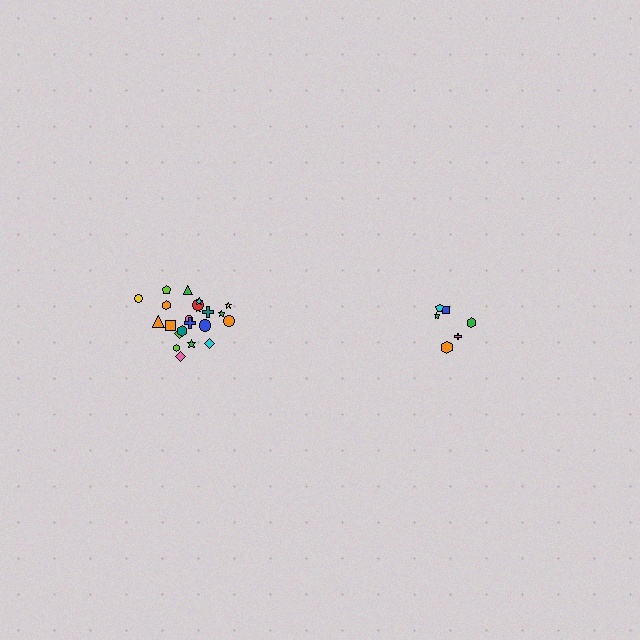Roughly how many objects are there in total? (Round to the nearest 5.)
Roughly 30 objects in total.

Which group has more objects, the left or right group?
The left group.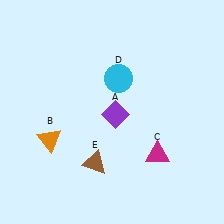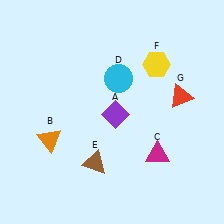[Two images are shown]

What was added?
A yellow hexagon (F), a red triangle (G) were added in Image 2.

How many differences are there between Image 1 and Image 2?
There are 2 differences between the two images.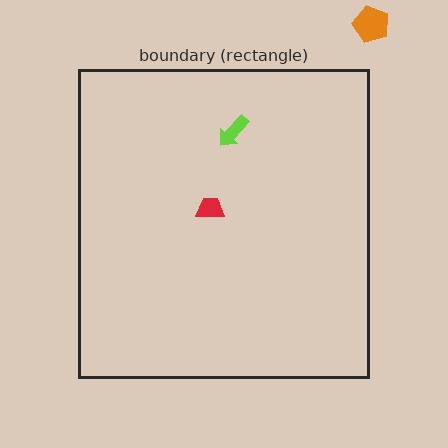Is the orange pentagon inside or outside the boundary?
Outside.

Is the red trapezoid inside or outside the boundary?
Inside.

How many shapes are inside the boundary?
2 inside, 1 outside.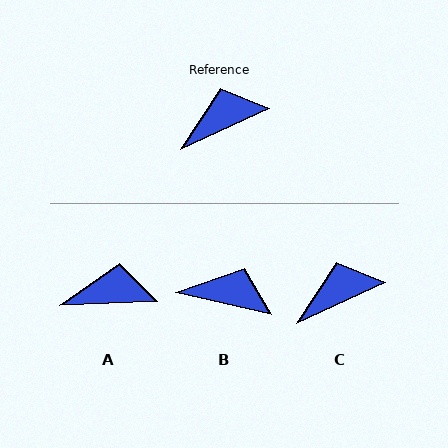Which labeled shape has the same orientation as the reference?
C.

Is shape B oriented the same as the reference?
No, it is off by about 38 degrees.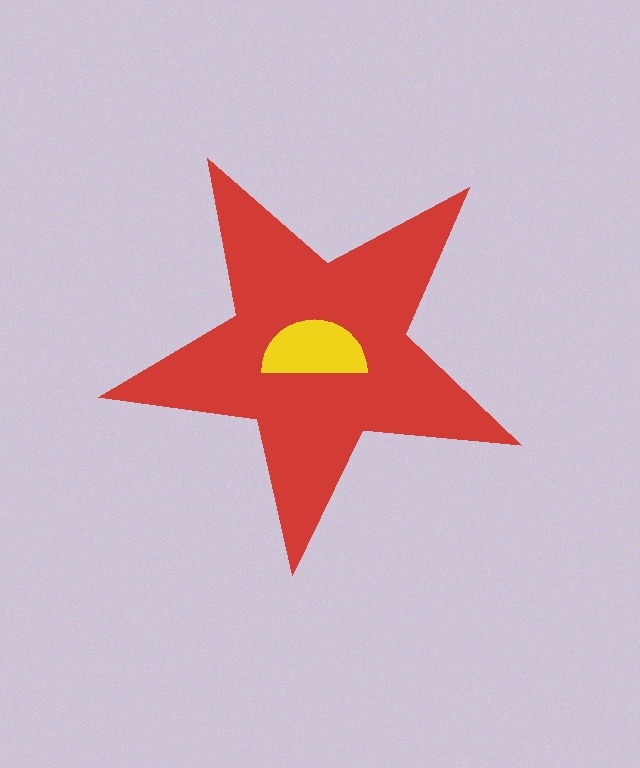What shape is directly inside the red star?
The yellow semicircle.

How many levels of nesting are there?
2.